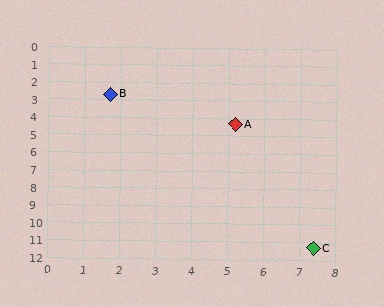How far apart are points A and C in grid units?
Points A and C are about 7.3 grid units apart.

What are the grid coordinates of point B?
Point B is at approximately (1.7, 2.7).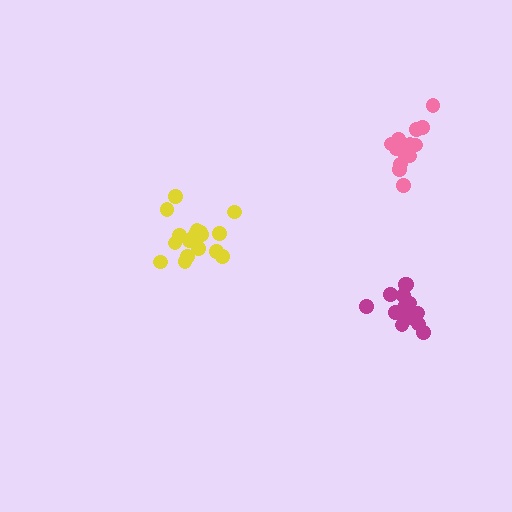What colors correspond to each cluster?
The clusters are colored: magenta, yellow, pink.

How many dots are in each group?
Group 1: 13 dots, Group 2: 18 dots, Group 3: 15 dots (46 total).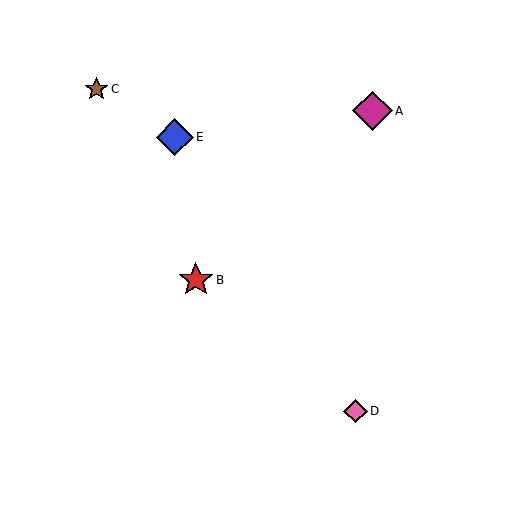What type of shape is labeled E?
Shape E is a blue diamond.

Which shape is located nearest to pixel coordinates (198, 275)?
The red star (labeled B) at (196, 280) is nearest to that location.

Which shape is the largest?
The magenta diamond (labeled A) is the largest.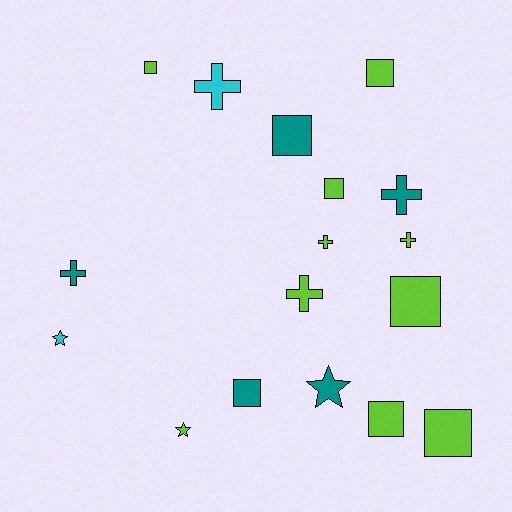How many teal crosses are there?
There are 2 teal crosses.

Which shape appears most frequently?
Square, with 8 objects.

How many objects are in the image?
There are 17 objects.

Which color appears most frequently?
Lime, with 10 objects.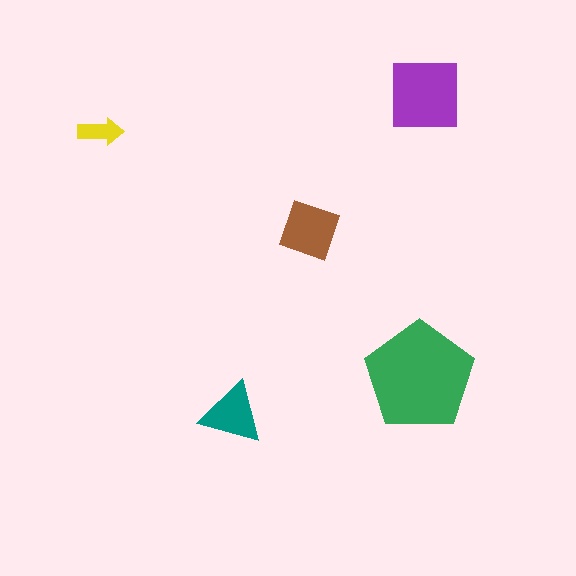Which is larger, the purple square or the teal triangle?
The purple square.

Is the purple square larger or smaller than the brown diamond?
Larger.